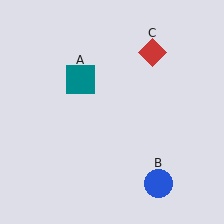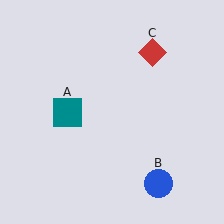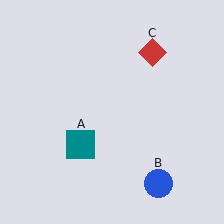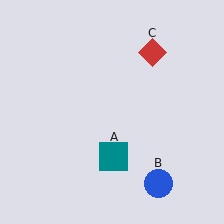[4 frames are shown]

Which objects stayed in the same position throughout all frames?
Blue circle (object B) and red diamond (object C) remained stationary.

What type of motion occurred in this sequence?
The teal square (object A) rotated counterclockwise around the center of the scene.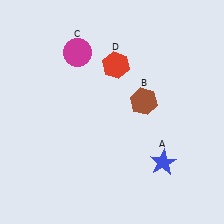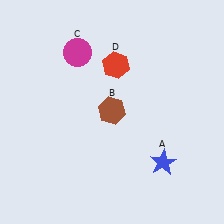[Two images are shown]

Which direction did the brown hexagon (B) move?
The brown hexagon (B) moved left.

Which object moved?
The brown hexagon (B) moved left.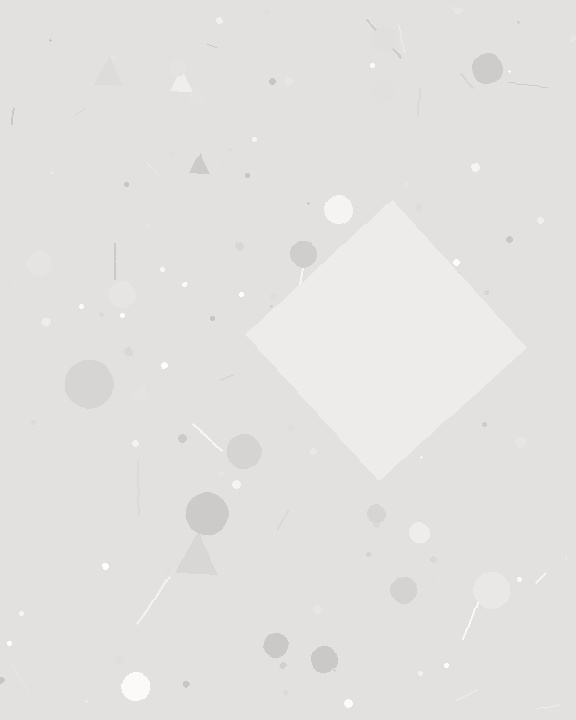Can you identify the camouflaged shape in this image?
The camouflaged shape is a diamond.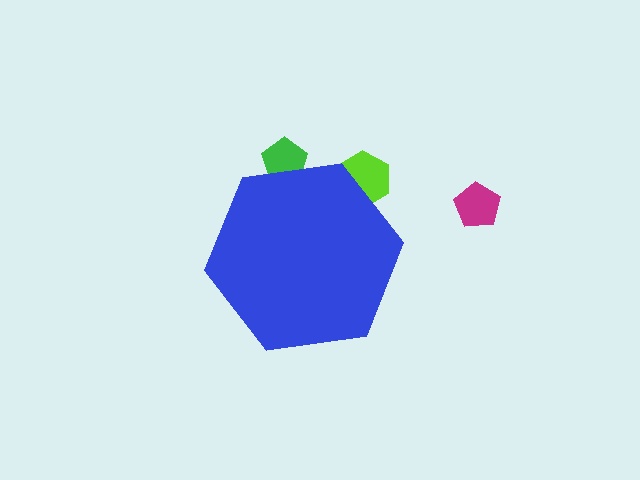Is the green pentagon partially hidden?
Yes, the green pentagon is partially hidden behind the blue hexagon.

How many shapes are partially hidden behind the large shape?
2 shapes are partially hidden.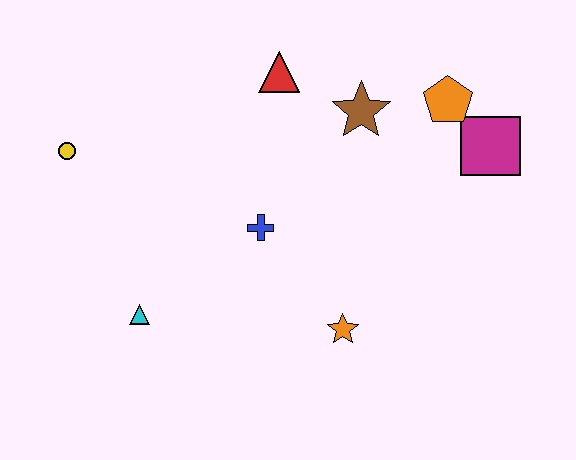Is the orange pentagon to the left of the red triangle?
No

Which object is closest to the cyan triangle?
The blue cross is closest to the cyan triangle.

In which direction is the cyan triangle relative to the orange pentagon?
The cyan triangle is to the left of the orange pentagon.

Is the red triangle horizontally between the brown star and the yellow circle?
Yes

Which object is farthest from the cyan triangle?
The magenta square is farthest from the cyan triangle.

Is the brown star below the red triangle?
Yes